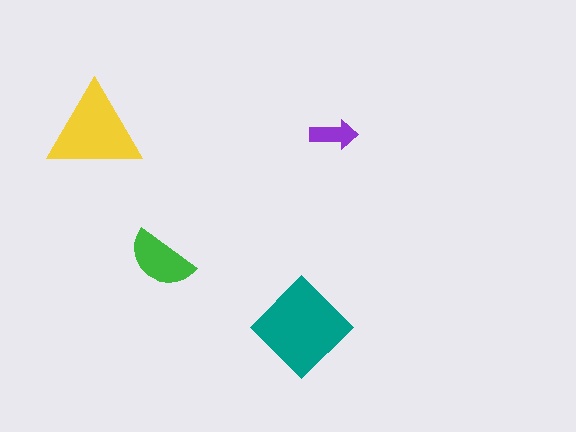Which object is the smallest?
The purple arrow.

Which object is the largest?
The teal diamond.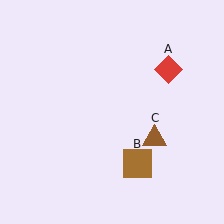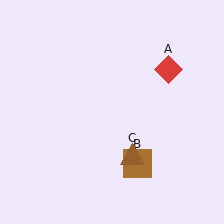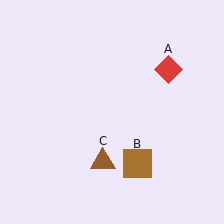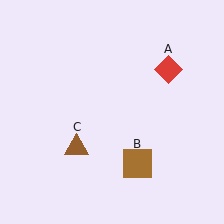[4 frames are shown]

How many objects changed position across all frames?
1 object changed position: brown triangle (object C).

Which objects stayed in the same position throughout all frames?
Red diamond (object A) and brown square (object B) remained stationary.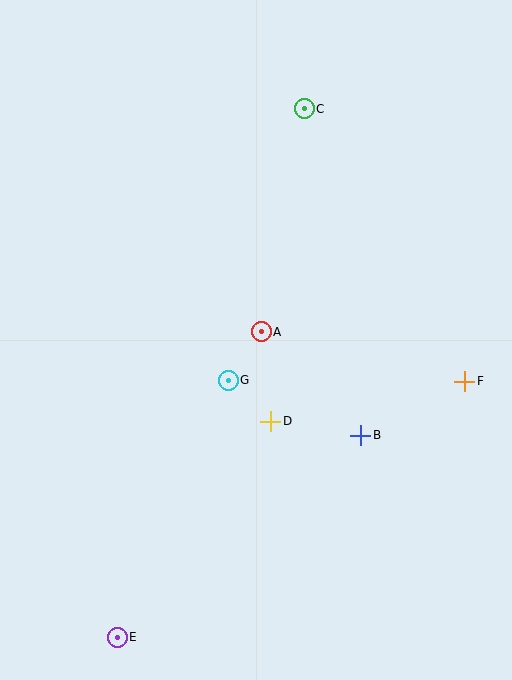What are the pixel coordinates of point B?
Point B is at (361, 435).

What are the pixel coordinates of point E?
Point E is at (117, 637).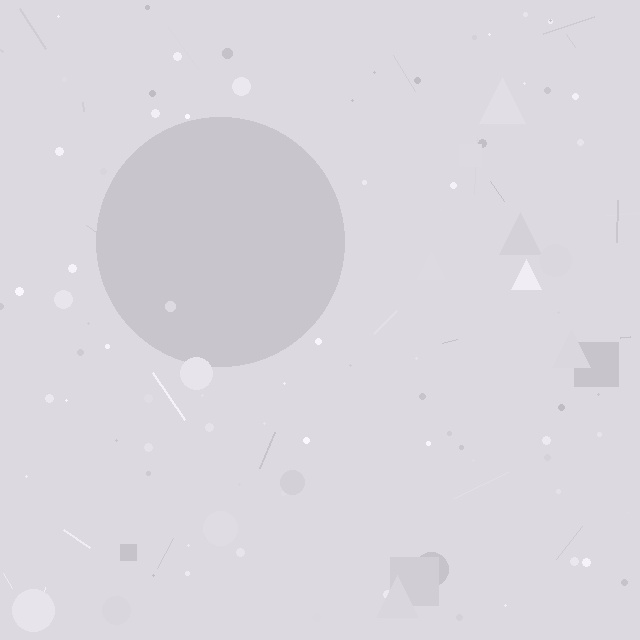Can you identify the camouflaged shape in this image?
The camouflaged shape is a circle.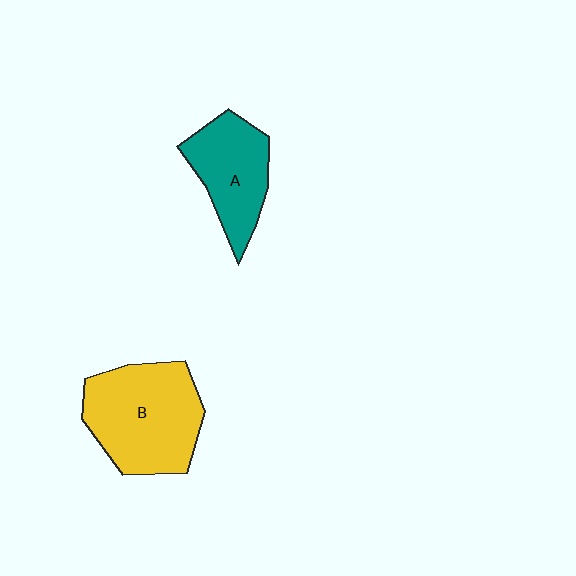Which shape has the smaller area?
Shape A (teal).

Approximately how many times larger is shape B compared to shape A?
Approximately 1.4 times.